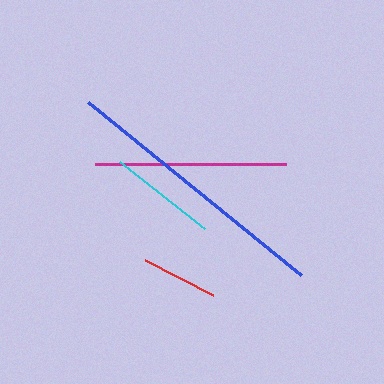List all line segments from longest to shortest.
From longest to shortest: blue, magenta, cyan, red.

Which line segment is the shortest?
The red line is the shortest at approximately 77 pixels.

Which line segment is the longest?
The blue line is the longest at approximately 275 pixels.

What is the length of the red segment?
The red segment is approximately 77 pixels long.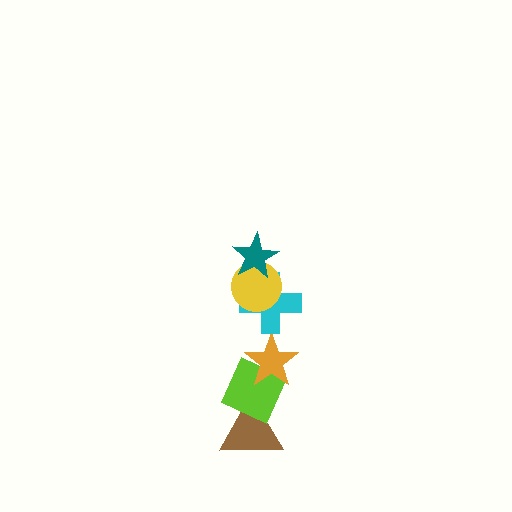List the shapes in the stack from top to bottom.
From top to bottom: the teal star, the yellow circle, the cyan cross, the orange star, the lime diamond, the brown triangle.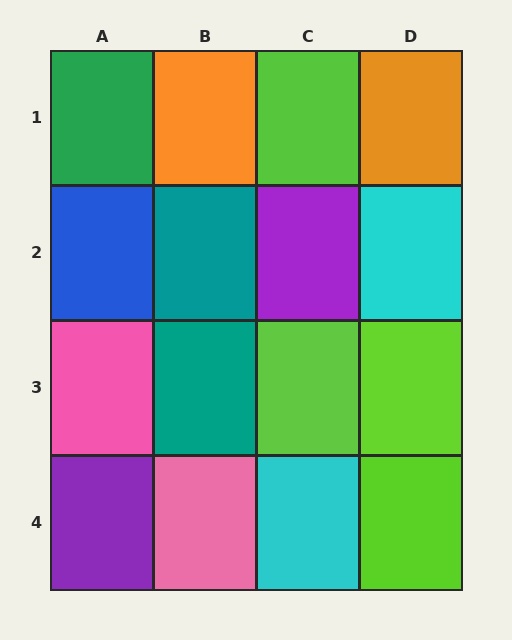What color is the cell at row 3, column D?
Lime.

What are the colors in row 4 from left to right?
Purple, pink, cyan, lime.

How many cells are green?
1 cell is green.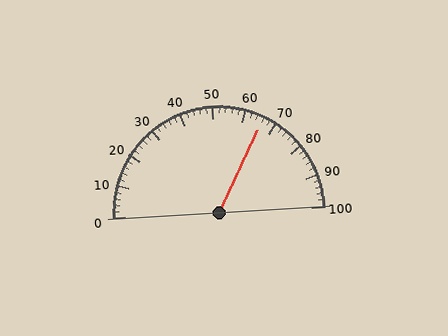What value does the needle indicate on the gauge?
The needle indicates approximately 66.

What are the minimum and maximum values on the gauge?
The gauge ranges from 0 to 100.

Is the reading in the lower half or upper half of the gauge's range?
The reading is in the upper half of the range (0 to 100).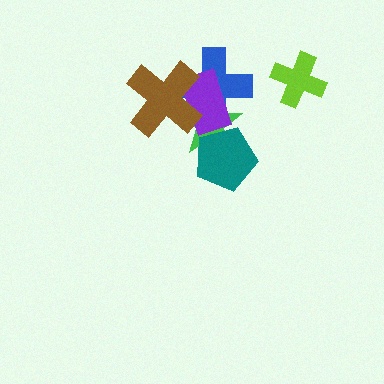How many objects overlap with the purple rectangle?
3 objects overlap with the purple rectangle.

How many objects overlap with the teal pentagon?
1 object overlaps with the teal pentagon.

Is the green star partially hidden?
Yes, it is partially covered by another shape.